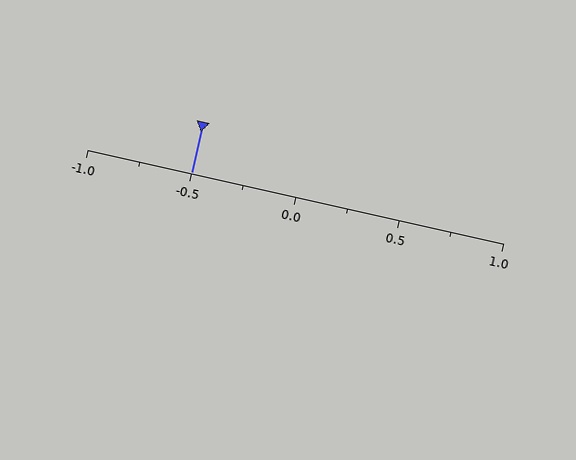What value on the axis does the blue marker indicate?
The marker indicates approximately -0.5.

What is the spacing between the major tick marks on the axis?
The major ticks are spaced 0.5 apart.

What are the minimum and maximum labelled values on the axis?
The axis runs from -1.0 to 1.0.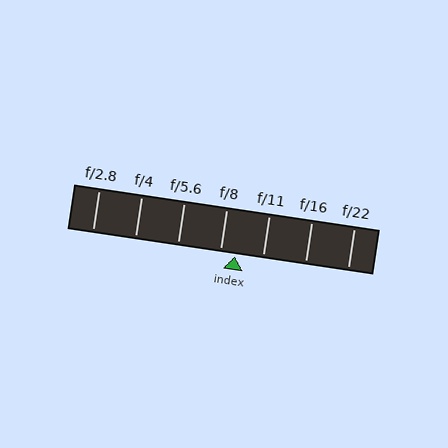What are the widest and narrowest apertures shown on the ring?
The widest aperture shown is f/2.8 and the narrowest is f/22.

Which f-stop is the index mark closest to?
The index mark is closest to f/8.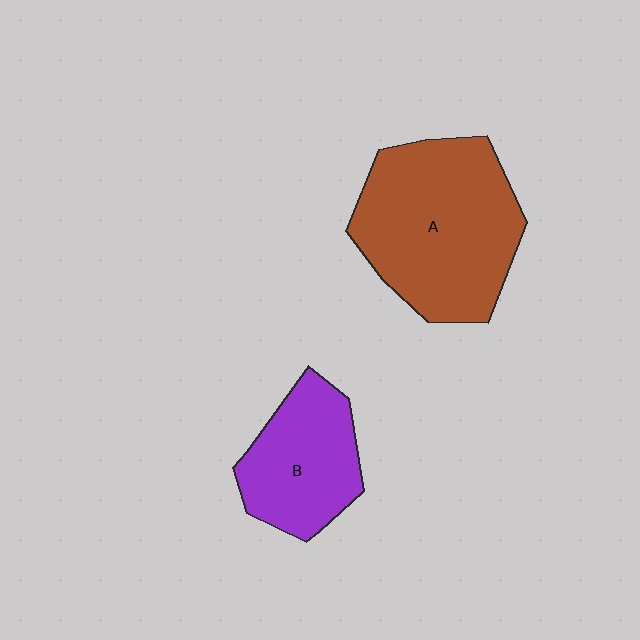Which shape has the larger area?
Shape A (brown).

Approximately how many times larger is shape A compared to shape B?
Approximately 1.7 times.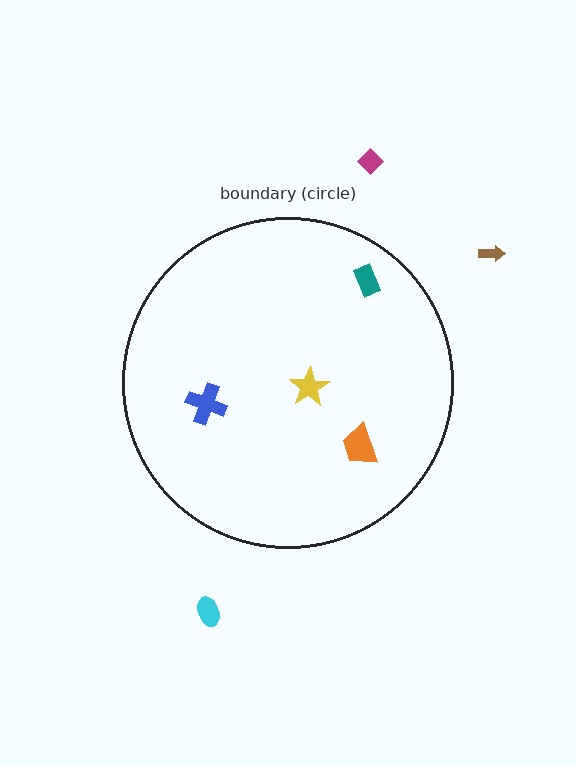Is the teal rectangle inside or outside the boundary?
Inside.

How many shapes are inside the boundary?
4 inside, 3 outside.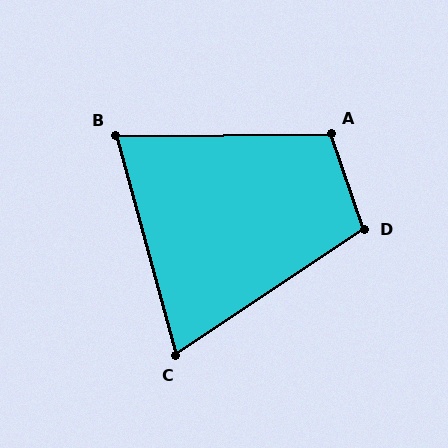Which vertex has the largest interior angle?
A, at approximately 108 degrees.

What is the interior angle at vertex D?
Approximately 105 degrees (obtuse).